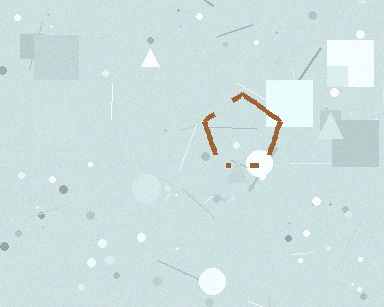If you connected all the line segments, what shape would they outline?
They would outline a pentagon.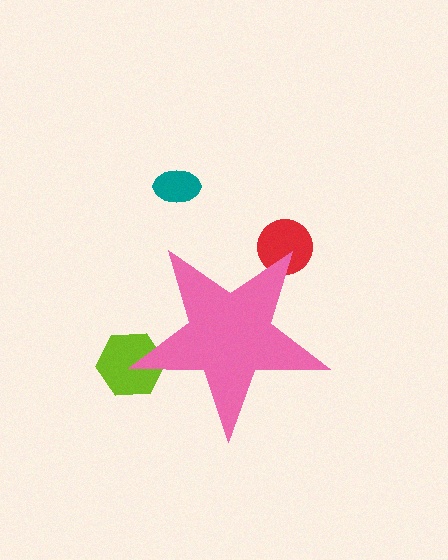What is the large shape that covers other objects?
A pink star.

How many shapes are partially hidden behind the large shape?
2 shapes are partially hidden.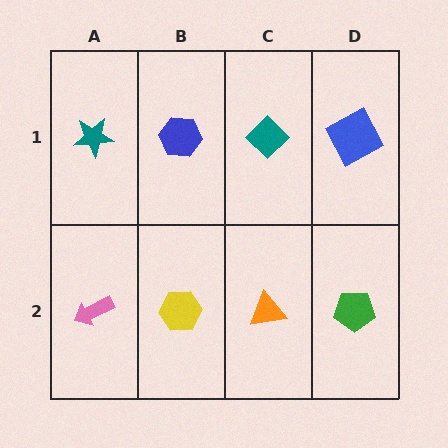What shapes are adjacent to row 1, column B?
A yellow hexagon (row 2, column B), a teal star (row 1, column A), a teal diamond (row 1, column C).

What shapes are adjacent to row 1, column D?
A green pentagon (row 2, column D), a teal diamond (row 1, column C).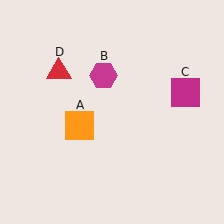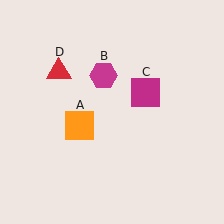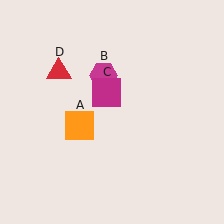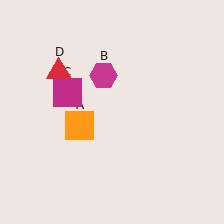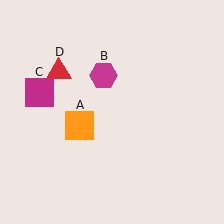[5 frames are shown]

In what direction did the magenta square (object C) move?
The magenta square (object C) moved left.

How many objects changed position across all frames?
1 object changed position: magenta square (object C).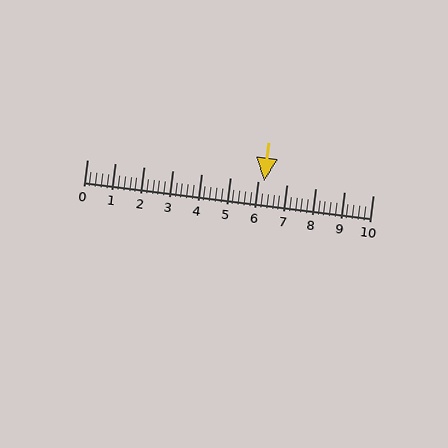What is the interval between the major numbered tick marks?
The major tick marks are spaced 1 units apart.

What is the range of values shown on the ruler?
The ruler shows values from 0 to 10.